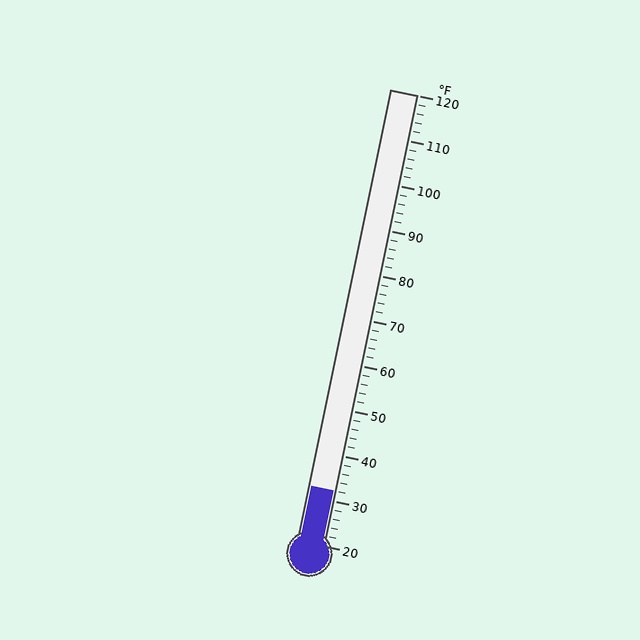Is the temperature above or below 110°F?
The temperature is below 110°F.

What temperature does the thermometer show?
The thermometer shows approximately 32°F.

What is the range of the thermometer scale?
The thermometer scale ranges from 20°F to 120°F.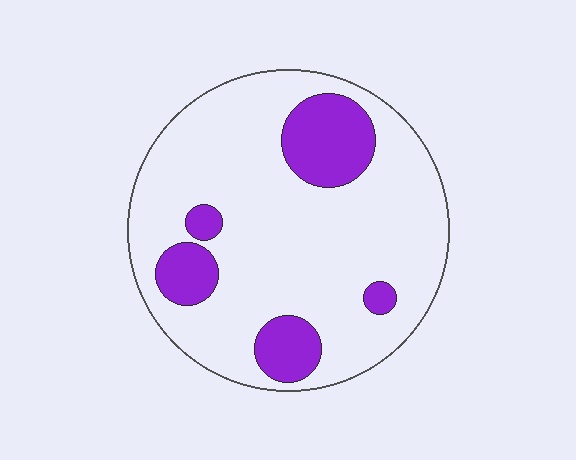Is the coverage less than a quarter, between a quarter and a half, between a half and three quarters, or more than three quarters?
Less than a quarter.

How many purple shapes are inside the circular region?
5.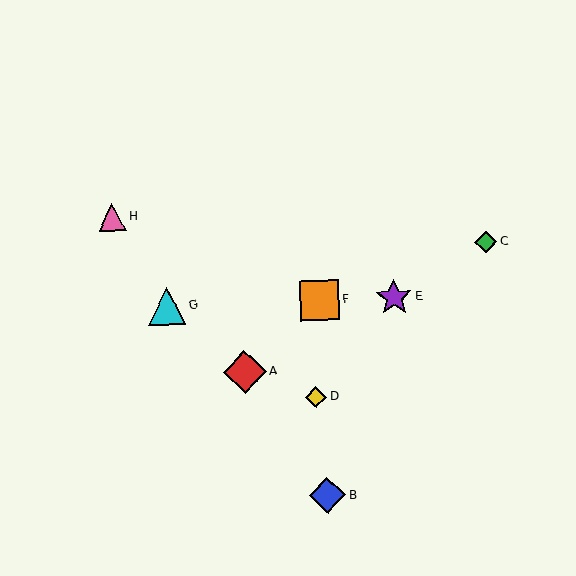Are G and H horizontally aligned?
No, G is at y≈306 and H is at y≈217.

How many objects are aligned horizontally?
3 objects (E, F, G) are aligned horizontally.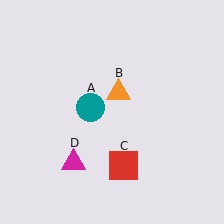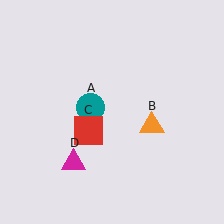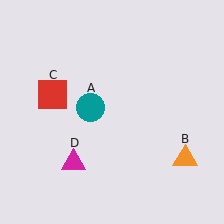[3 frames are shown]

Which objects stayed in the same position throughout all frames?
Teal circle (object A) and magenta triangle (object D) remained stationary.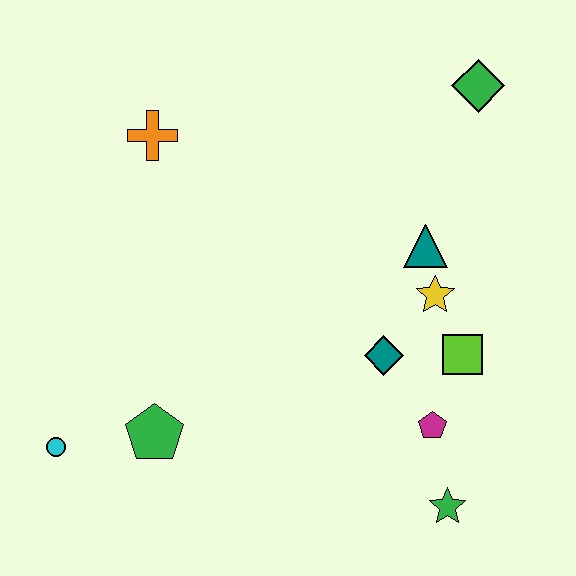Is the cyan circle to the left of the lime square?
Yes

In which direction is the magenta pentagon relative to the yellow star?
The magenta pentagon is below the yellow star.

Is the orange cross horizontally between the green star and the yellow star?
No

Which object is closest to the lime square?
The yellow star is closest to the lime square.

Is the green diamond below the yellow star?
No